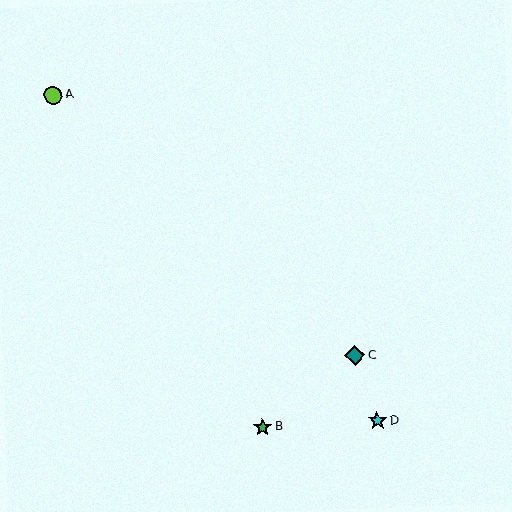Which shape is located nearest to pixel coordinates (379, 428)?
The cyan star (labeled D) at (378, 421) is nearest to that location.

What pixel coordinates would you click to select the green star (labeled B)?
Click at (262, 427) to select the green star B.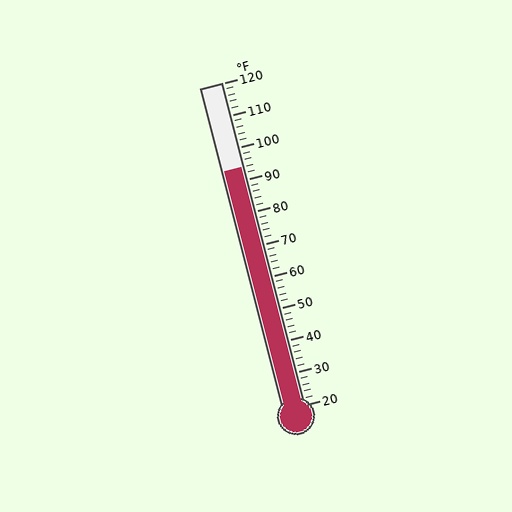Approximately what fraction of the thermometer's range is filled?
The thermometer is filled to approximately 75% of its range.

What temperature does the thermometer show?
The thermometer shows approximately 94°F.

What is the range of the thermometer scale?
The thermometer scale ranges from 20°F to 120°F.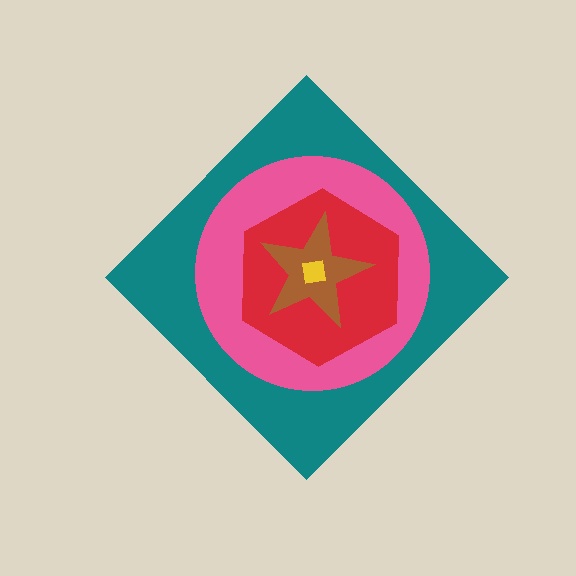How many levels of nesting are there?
5.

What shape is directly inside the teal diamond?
The pink circle.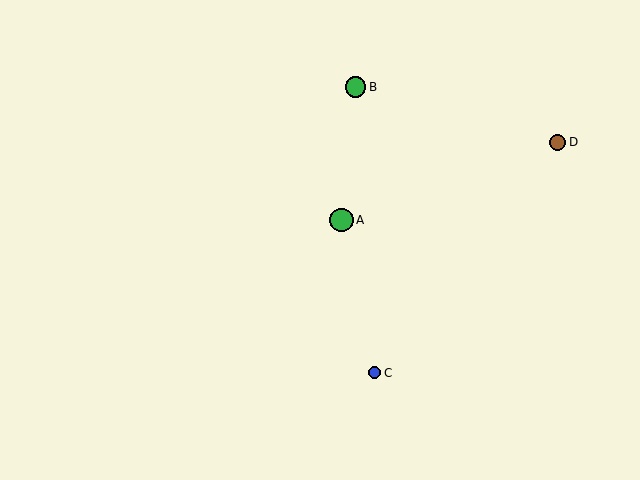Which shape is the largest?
The green circle (labeled A) is the largest.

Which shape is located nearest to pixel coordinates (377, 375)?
The blue circle (labeled C) at (375, 373) is nearest to that location.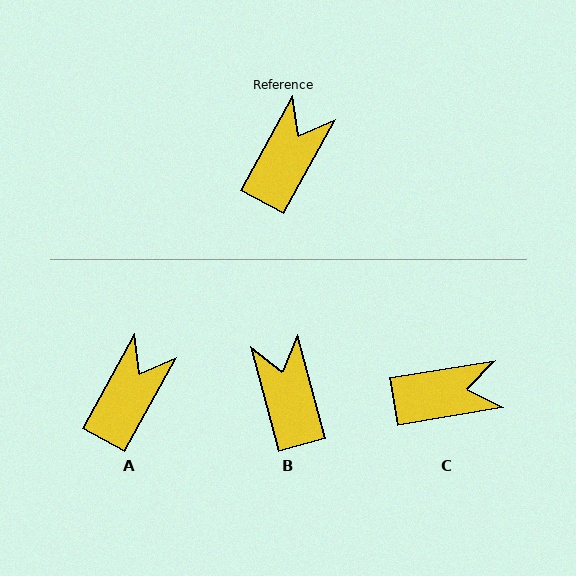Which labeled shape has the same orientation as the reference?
A.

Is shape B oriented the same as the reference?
No, it is off by about 44 degrees.